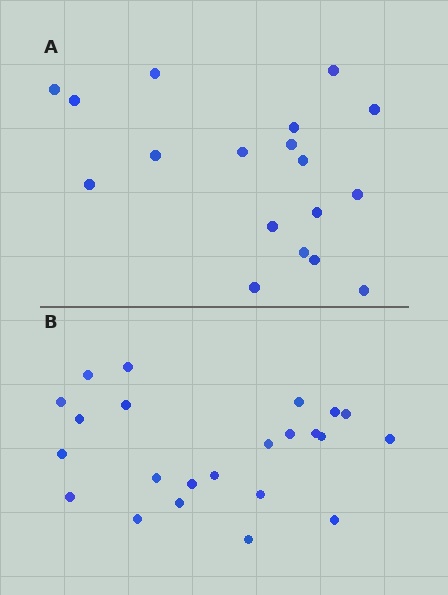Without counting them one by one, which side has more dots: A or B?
Region B (the bottom region) has more dots.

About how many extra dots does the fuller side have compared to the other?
Region B has about 5 more dots than region A.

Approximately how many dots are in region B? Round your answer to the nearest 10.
About 20 dots. (The exact count is 23, which rounds to 20.)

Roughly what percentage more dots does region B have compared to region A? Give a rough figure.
About 30% more.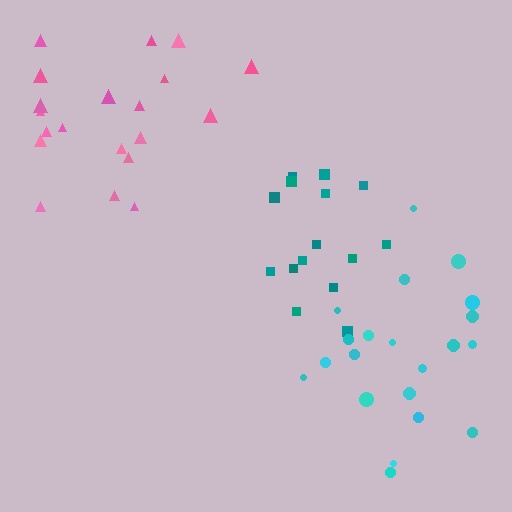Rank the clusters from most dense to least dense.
teal, pink, cyan.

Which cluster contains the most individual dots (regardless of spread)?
Cyan (21).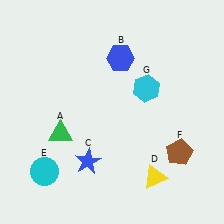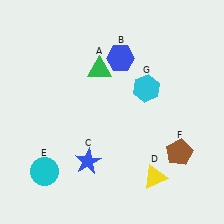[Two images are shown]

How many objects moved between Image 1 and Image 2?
1 object moved between the two images.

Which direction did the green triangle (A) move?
The green triangle (A) moved up.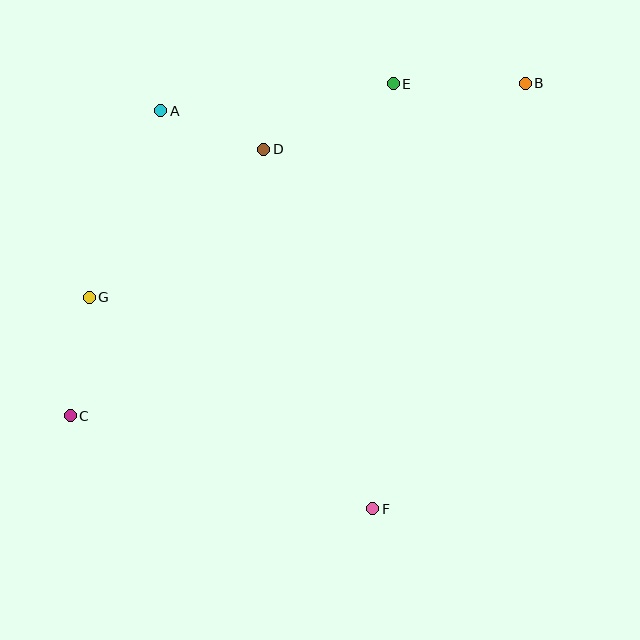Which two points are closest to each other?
Points A and D are closest to each other.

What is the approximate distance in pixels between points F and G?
The distance between F and G is approximately 354 pixels.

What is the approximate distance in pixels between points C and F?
The distance between C and F is approximately 316 pixels.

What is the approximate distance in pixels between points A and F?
The distance between A and F is approximately 451 pixels.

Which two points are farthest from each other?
Points B and C are farthest from each other.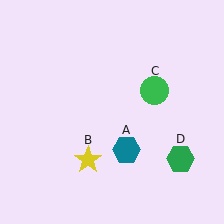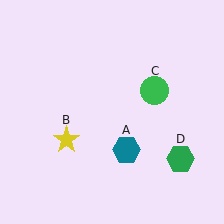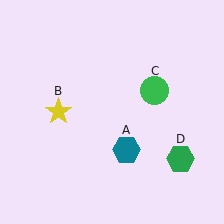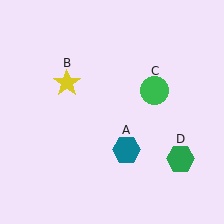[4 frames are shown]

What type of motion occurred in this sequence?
The yellow star (object B) rotated clockwise around the center of the scene.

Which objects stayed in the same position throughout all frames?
Teal hexagon (object A) and green circle (object C) and green hexagon (object D) remained stationary.